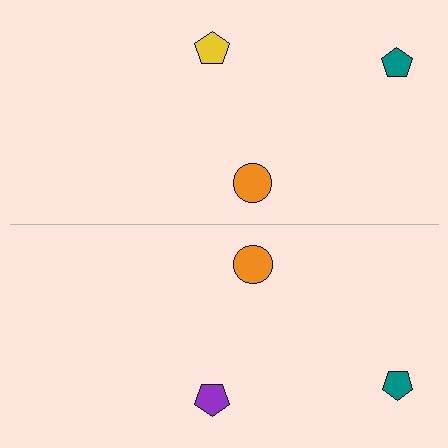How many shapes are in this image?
There are 6 shapes in this image.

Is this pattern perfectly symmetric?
No, the pattern is not perfectly symmetric. The purple pentagon on the bottom side breaks the symmetry — its mirror counterpart is yellow.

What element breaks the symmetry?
The purple pentagon on the bottom side breaks the symmetry — its mirror counterpart is yellow.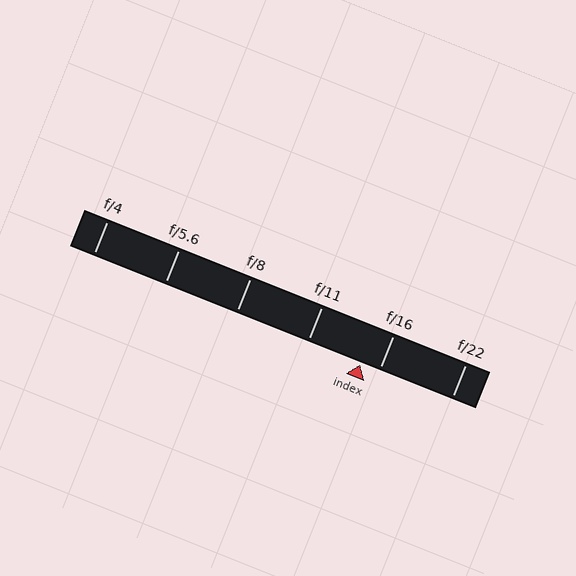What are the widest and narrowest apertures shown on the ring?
The widest aperture shown is f/4 and the narrowest is f/22.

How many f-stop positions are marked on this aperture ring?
There are 6 f-stop positions marked.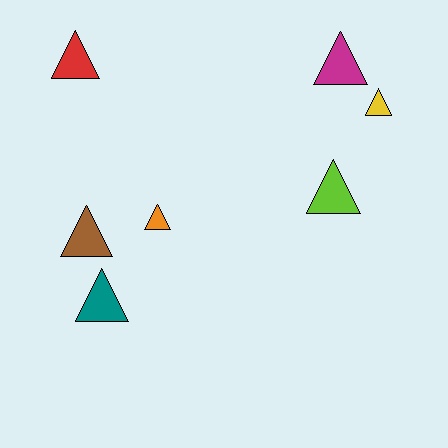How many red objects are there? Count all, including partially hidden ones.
There is 1 red object.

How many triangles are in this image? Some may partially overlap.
There are 7 triangles.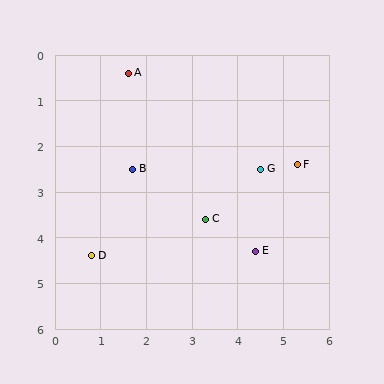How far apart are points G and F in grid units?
Points G and F are about 0.8 grid units apart.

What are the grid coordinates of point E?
Point E is at approximately (4.4, 4.3).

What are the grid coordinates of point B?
Point B is at approximately (1.7, 2.5).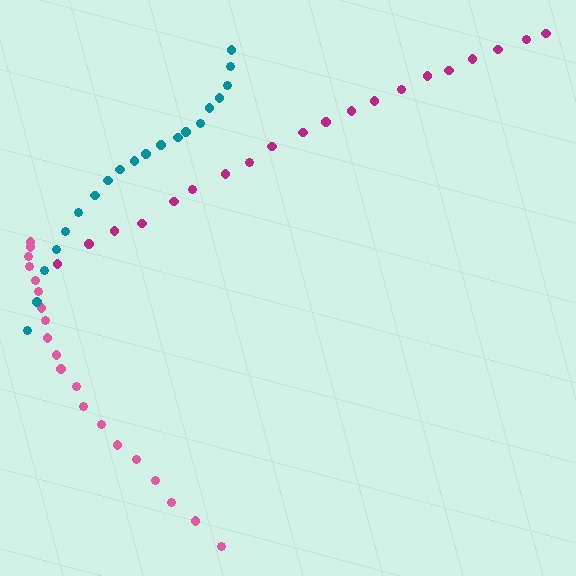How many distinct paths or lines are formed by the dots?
There are 3 distinct paths.